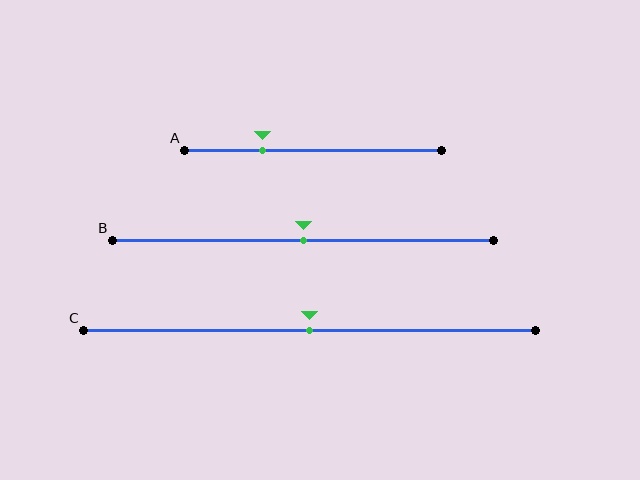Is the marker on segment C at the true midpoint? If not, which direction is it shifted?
Yes, the marker on segment C is at the true midpoint.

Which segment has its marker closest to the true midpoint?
Segment B has its marker closest to the true midpoint.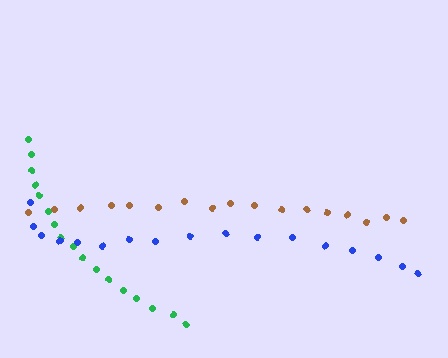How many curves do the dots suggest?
There are 3 distinct paths.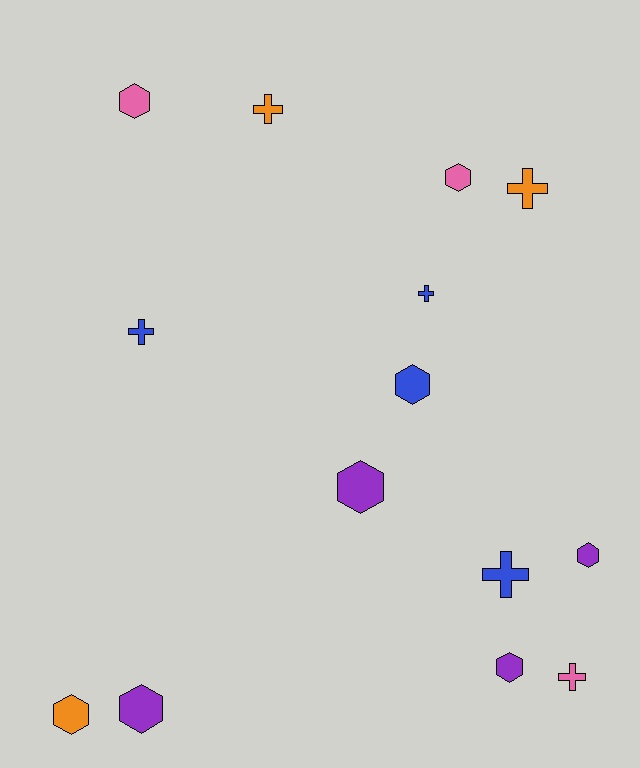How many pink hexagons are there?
There are 2 pink hexagons.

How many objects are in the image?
There are 14 objects.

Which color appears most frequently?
Purple, with 4 objects.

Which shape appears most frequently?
Hexagon, with 8 objects.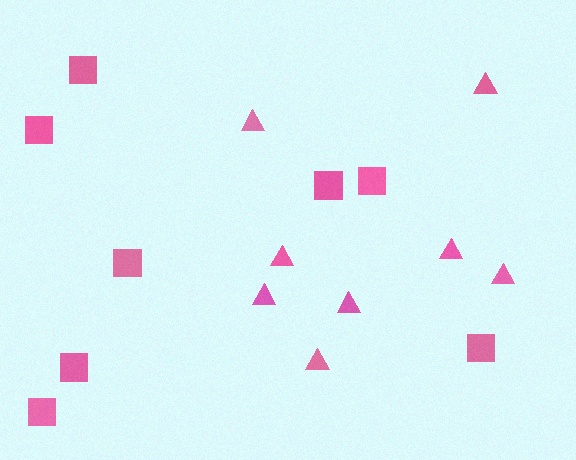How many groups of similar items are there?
There are 2 groups: one group of triangles (8) and one group of squares (8).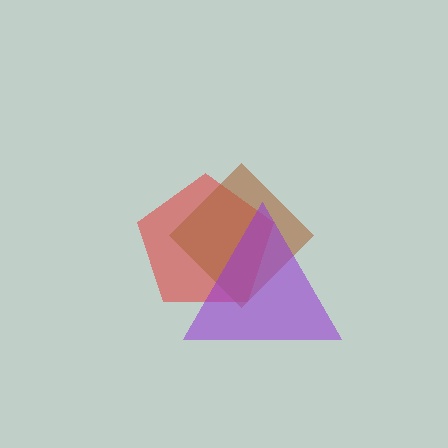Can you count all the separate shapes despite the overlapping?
Yes, there are 3 separate shapes.